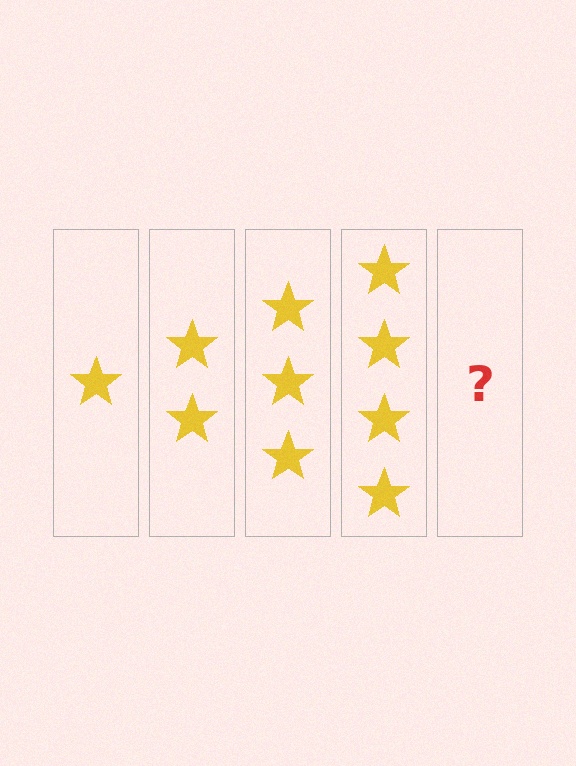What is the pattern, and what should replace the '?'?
The pattern is that each step adds one more star. The '?' should be 5 stars.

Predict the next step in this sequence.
The next step is 5 stars.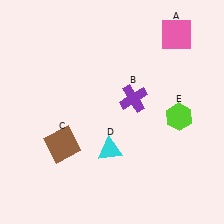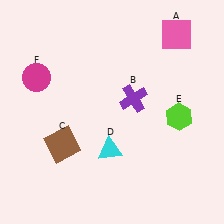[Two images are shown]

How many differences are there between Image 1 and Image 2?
There is 1 difference between the two images.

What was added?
A magenta circle (F) was added in Image 2.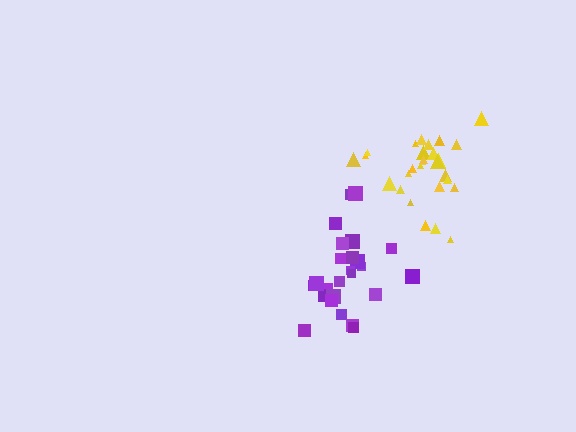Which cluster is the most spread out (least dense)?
Purple.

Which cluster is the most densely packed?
Yellow.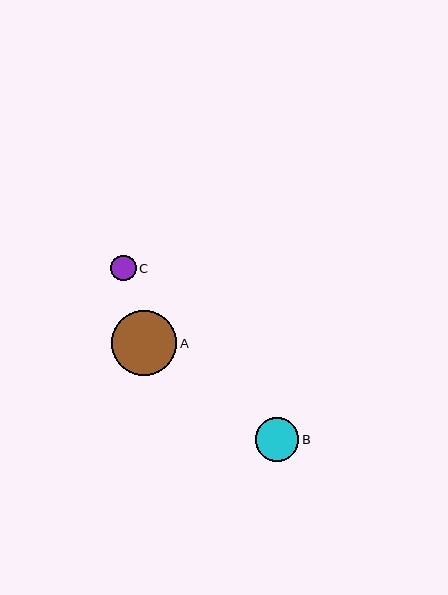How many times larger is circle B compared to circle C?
Circle B is approximately 1.7 times the size of circle C.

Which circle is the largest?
Circle A is the largest with a size of approximately 65 pixels.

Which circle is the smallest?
Circle C is the smallest with a size of approximately 25 pixels.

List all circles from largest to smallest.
From largest to smallest: A, B, C.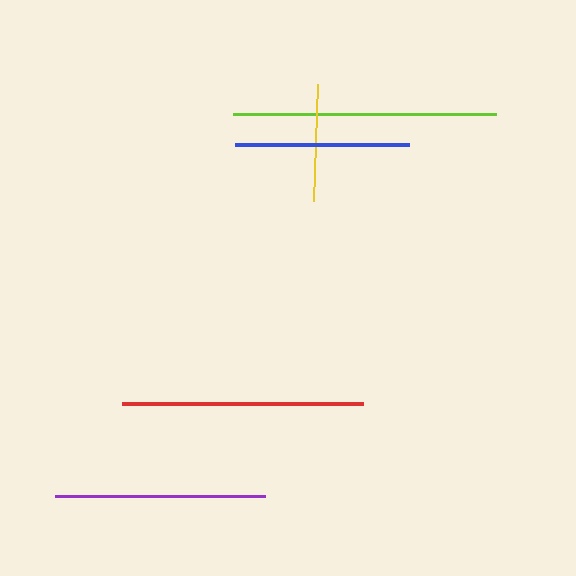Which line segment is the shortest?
The yellow line is the shortest at approximately 117 pixels.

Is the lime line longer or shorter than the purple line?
The lime line is longer than the purple line.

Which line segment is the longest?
The lime line is the longest at approximately 263 pixels.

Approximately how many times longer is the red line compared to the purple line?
The red line is approximately 1.1 times the length of the purple line.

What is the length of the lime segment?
The lime segment is approximately 263 pixels long.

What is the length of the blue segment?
The blue segment is approximately 174 pixels long.